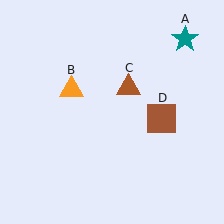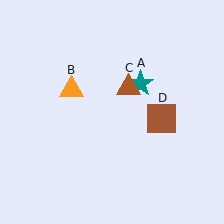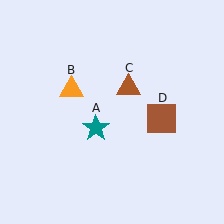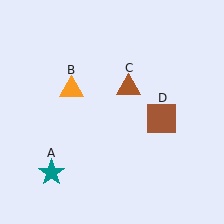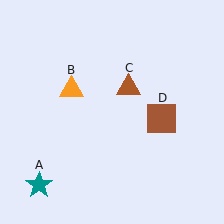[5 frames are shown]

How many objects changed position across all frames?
1 object changed position: teal star (object A).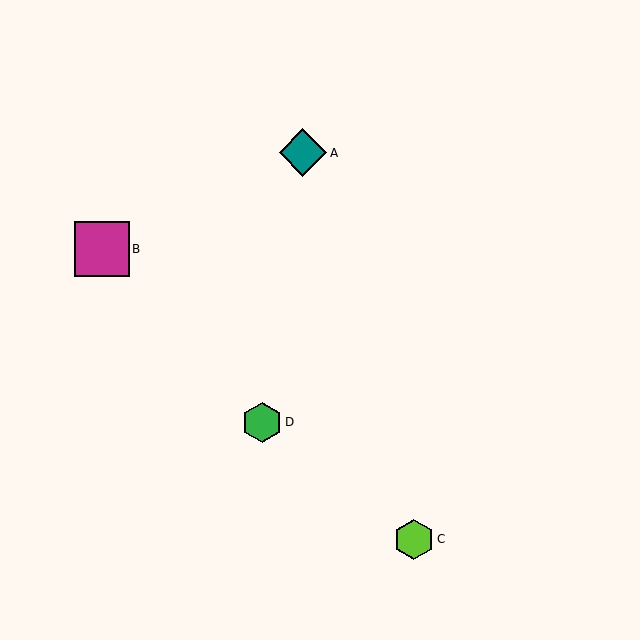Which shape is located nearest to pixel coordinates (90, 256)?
The magenta square (labeled B) at (102, 249) is nearest to that location.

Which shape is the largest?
The magenta square (labeled B) is the largest.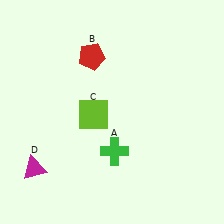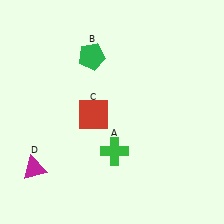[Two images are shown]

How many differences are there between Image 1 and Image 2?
There are 2 differences between the two images.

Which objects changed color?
B changed from red to green. C changed from lime to red.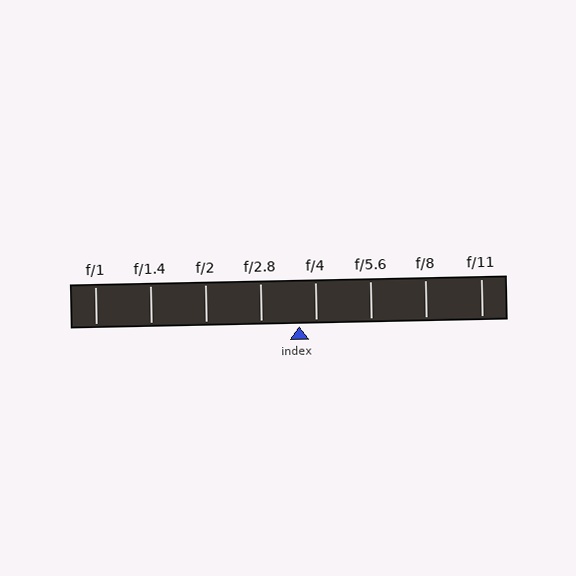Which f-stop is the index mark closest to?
The index mark is closest to f/4.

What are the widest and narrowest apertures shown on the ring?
The widest aperture shown is f/1 and the narrowest is f/11.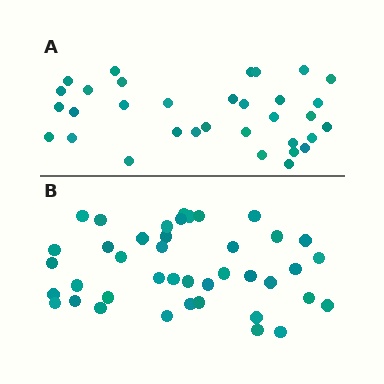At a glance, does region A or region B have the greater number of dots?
Region B (the bottom region) has more dots.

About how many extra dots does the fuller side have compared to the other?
Region B has roughly 8 or so more dots than region A.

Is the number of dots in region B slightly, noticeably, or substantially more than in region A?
Region B has only slightly more — the two regions are fairly close. The ratio is roughly 1.2 to 1.